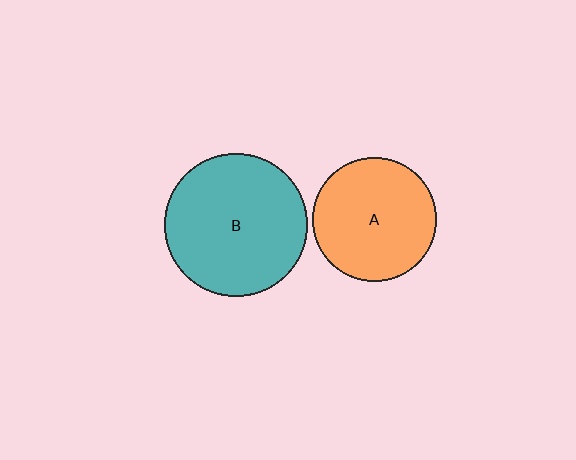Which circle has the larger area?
Circle B (teal).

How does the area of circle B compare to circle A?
Approximately 1.3 times.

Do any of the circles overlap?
No, none of the circles overlap.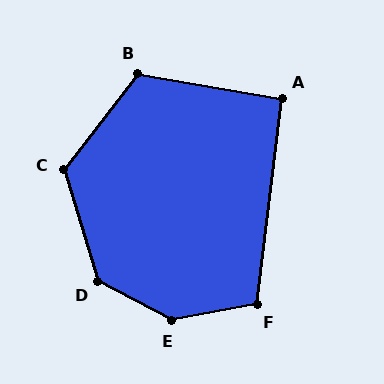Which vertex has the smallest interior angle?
A, at approximately 93 degrees.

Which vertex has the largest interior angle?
E, at approximately 141 degrees.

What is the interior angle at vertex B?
Approximately 118 degrees (obtuse).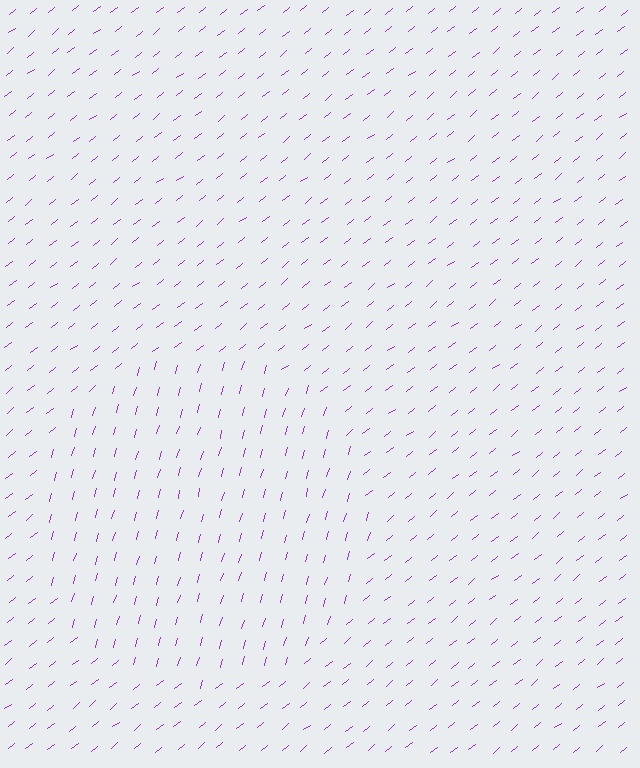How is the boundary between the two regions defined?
The boundary is defined purely by a change in line orientation (approximately 35 degrees difference). All lines are the same color and thickness.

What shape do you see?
I see a circle.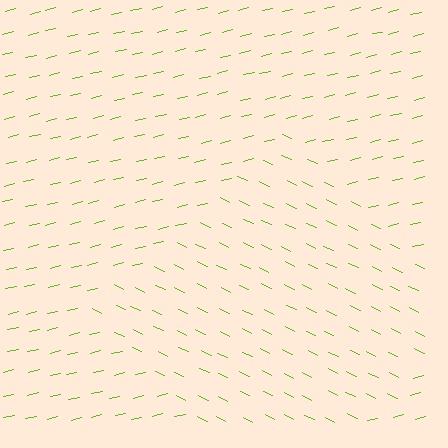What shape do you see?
I see a diamond.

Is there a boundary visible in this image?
Yes, there is a texture boundary formed by a change in line orientation.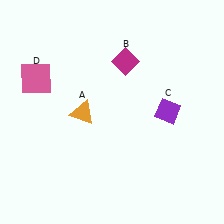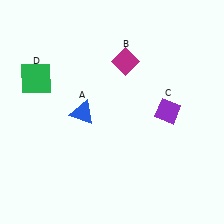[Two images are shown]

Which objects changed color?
A changed from orange to blue. D changed from pink to green.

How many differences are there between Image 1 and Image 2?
There are 2 differences between the two images.